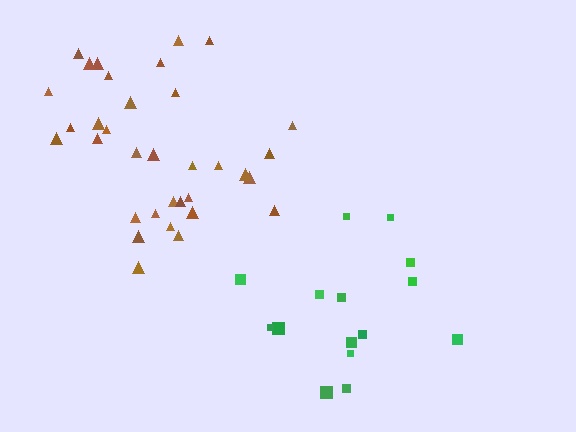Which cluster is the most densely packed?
Brown.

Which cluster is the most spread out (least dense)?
Green.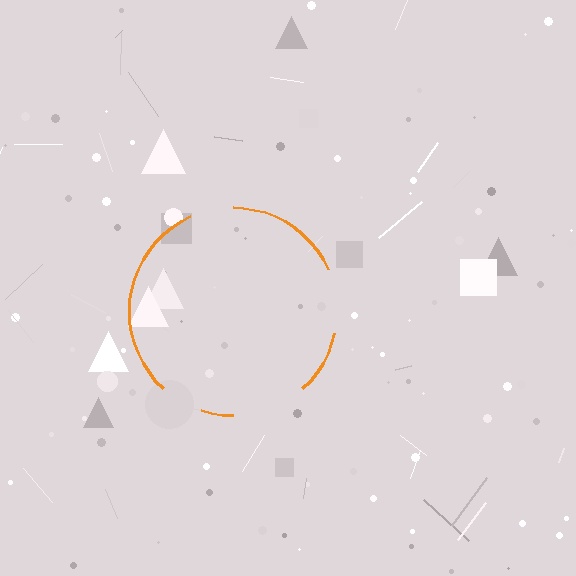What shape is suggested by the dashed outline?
The dashed outline suggests a circle.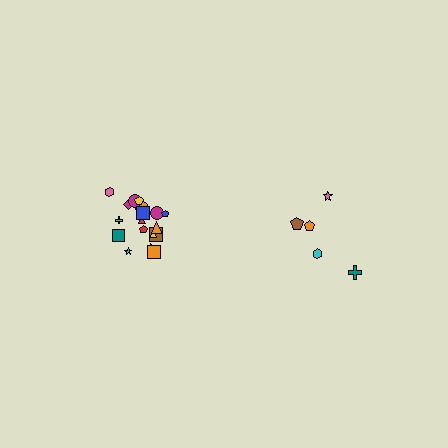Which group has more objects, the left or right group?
The left group.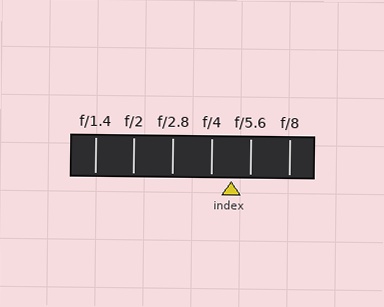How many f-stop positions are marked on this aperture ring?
There are 6 f-stop positions marked.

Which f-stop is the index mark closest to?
The index mark is closest to f/5.6.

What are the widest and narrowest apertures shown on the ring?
The widest aperture shown is f/1.4 and the narrowest is f/8.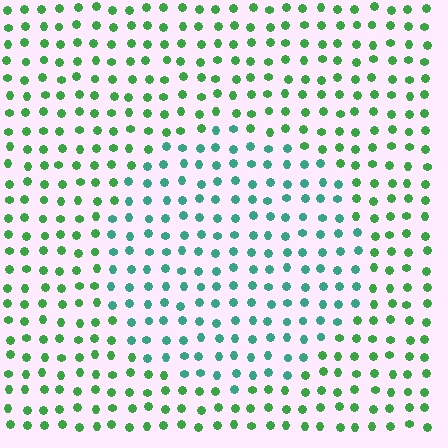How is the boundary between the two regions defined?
The boundary is defined purely by a slight shift in hue (about 38 degrees). Spacing, size, and orientation are identical on both sides.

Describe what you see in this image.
The image is filled with small green elements in a uniform arrangement. A circle-shaped region is visible where the elements are tinted to a slightly different hue, forming a subtle color boundary.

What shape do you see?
I see a circle.